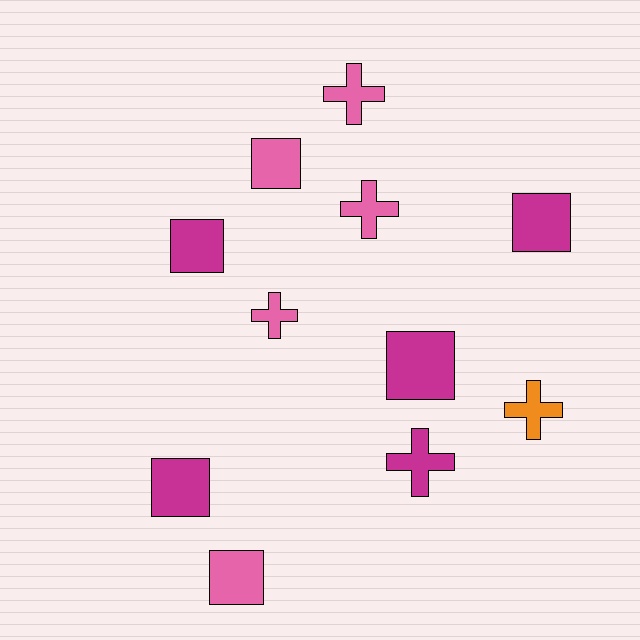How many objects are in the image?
There are 11 objects.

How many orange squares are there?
There are no orange squares.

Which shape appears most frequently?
Square, with 6 objects.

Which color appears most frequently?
Magenta, with 5 objects.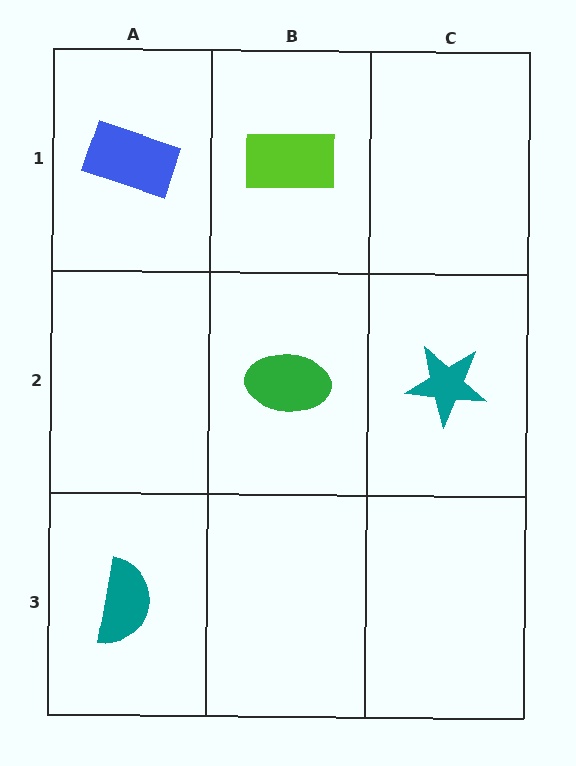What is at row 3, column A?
A teal semicircle.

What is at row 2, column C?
A teal star.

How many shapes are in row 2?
2 shapes.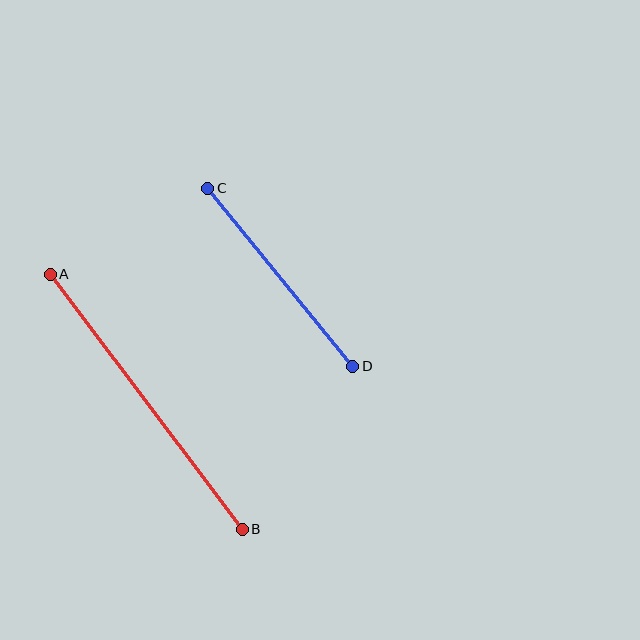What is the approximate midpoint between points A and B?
The midpoint is at approximately (146, 402) pixels.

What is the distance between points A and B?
The distance is approximately 319 pixels.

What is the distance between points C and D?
The distance is approximately 230 pixels.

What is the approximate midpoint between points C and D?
The midpoint is at approximately (280, 277) pixels.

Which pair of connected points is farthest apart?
Points A and B are farthest apart.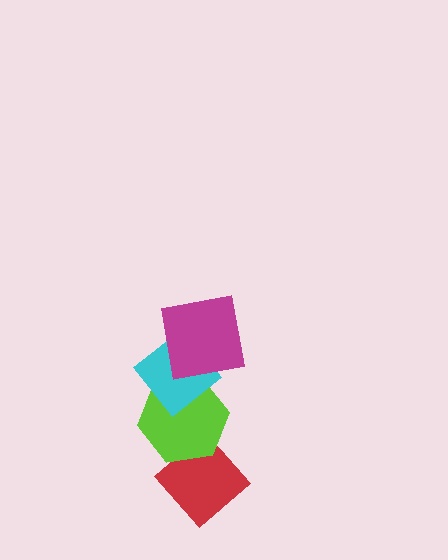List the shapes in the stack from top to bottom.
From top to bottom: the magenta square, the cyan diamond, the lime hexagon, the red diamond.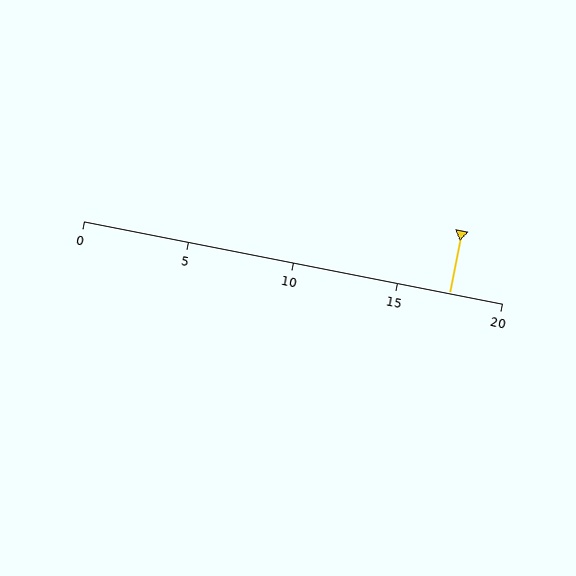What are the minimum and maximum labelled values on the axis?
The axis runs from 0 to 20.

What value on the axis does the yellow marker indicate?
The marker indicates approximately 17.5.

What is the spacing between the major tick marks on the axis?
The major ticks are spaced 5 apart.